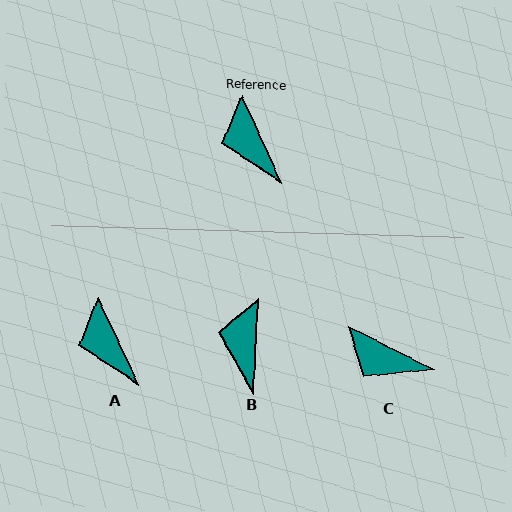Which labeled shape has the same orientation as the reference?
A.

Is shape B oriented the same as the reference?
No, it is off by about 27 degrees.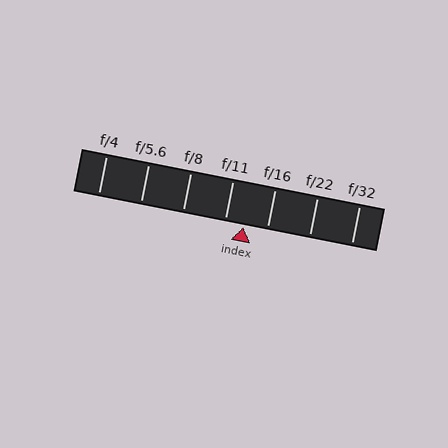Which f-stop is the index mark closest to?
The index mark is closest to f/11.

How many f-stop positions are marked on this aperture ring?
There are 7 f-stop positions marked.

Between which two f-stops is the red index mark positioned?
The index mark is between f/11 and f/16.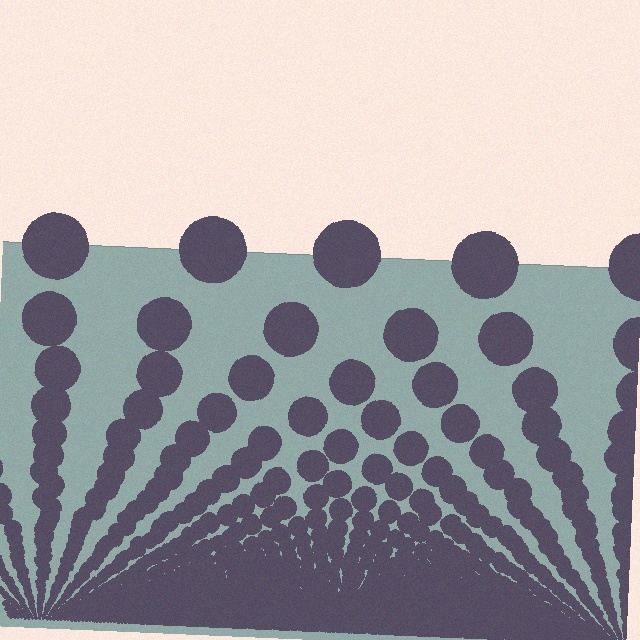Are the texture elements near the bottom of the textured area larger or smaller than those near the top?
Smaller. The gradient is inverted — elements near the bottom are smaller and denser.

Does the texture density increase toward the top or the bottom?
Density increases toward the bottom.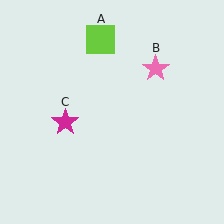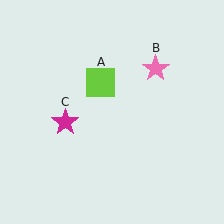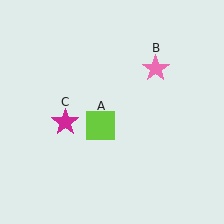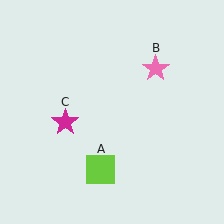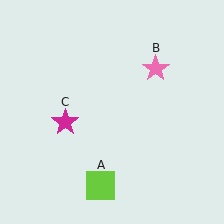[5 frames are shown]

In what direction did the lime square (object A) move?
The lime square (object A) moved down.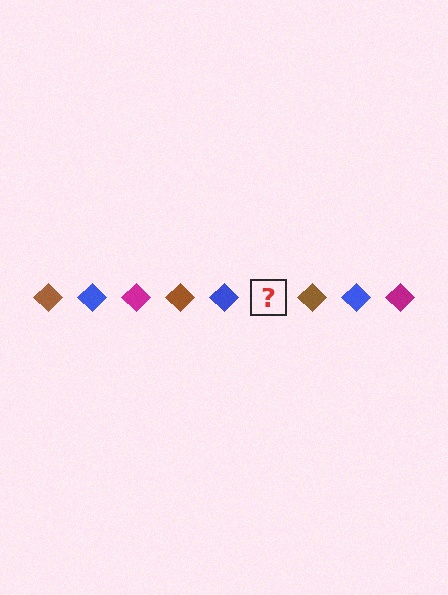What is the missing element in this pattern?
The missing element is a magenta diamond.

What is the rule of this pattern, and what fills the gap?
The rule is that the pattern cycles through brown, blue, magenta diamonds. The gap should be filled with a magenta diamond.